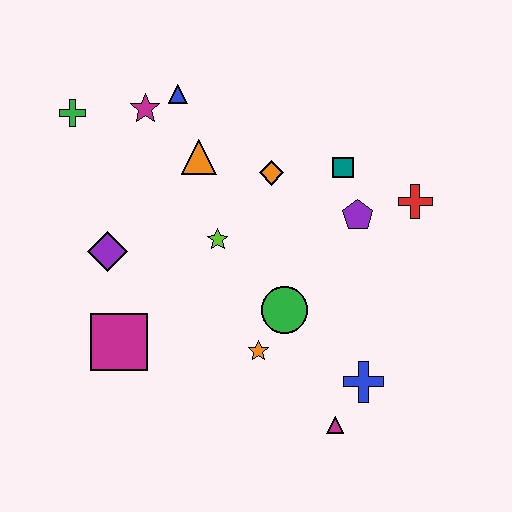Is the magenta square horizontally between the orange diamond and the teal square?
No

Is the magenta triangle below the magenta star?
Yes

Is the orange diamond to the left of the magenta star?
No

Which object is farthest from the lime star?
The magenta triangle is farthest from the lime star.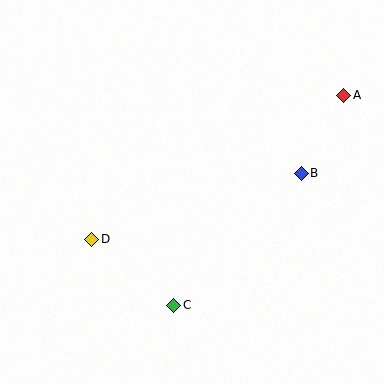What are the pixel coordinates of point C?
Point C is at (174, 305).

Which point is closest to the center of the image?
Point D at (92, 239) is closest to the center.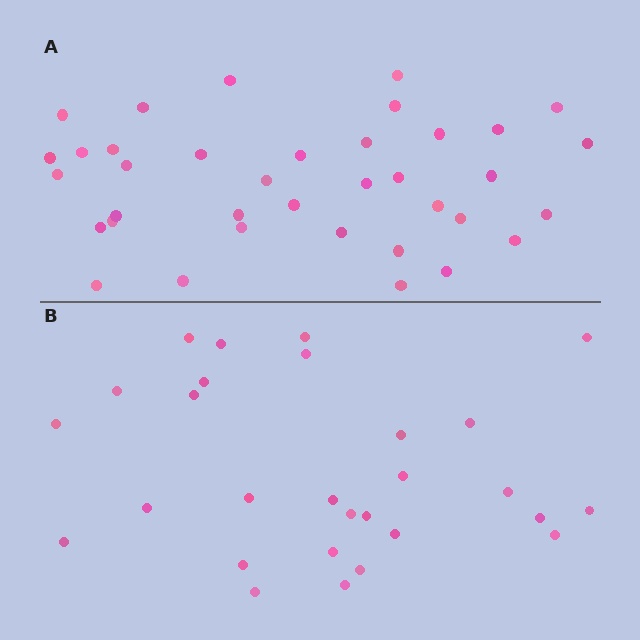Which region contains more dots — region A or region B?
Region A (the top region) has more dots.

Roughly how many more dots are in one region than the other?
Region A has roughly 8 or so more dots than region B.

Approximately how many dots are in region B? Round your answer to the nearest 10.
About 30 dots. (The exact count is 28, which rounds to 30.)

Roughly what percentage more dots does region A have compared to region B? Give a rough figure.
About 30% more.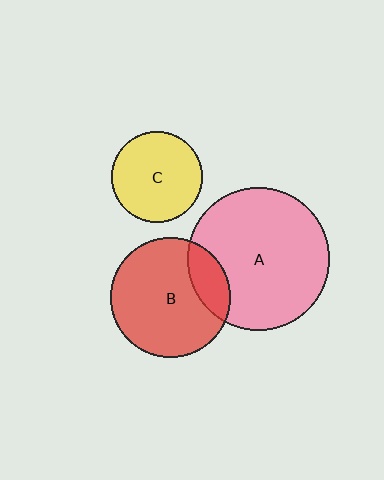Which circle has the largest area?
Circle A (pink).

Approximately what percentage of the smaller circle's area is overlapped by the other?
Approximately 20%.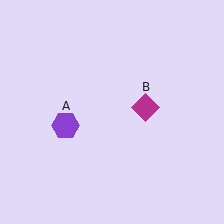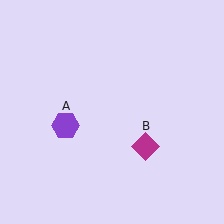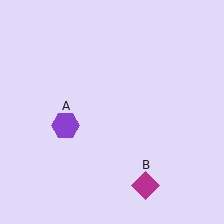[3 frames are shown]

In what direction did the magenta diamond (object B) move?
The magenta diamond (object B) moved down.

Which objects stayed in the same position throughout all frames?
Purple hexagon (object A) remained stationary.